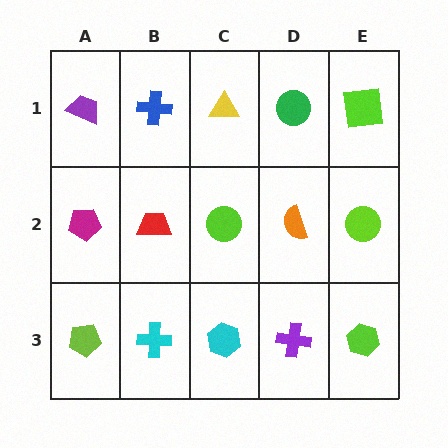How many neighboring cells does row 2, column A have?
3.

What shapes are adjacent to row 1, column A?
A magenta pentagon (row 2, column A), a blue cross (row 1, column B).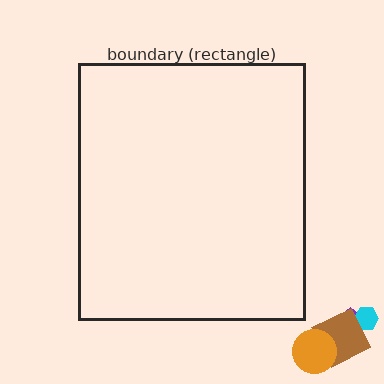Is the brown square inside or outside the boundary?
Outside.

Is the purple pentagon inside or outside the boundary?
Outside.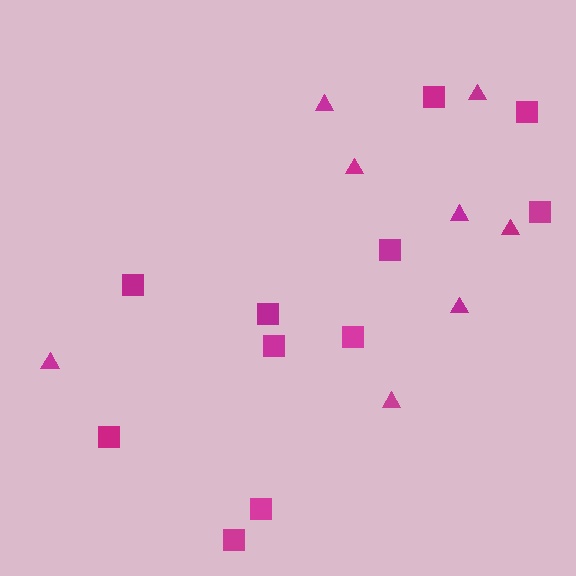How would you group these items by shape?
There are 2 groups: one group of triangles (8) and one group of squares (11).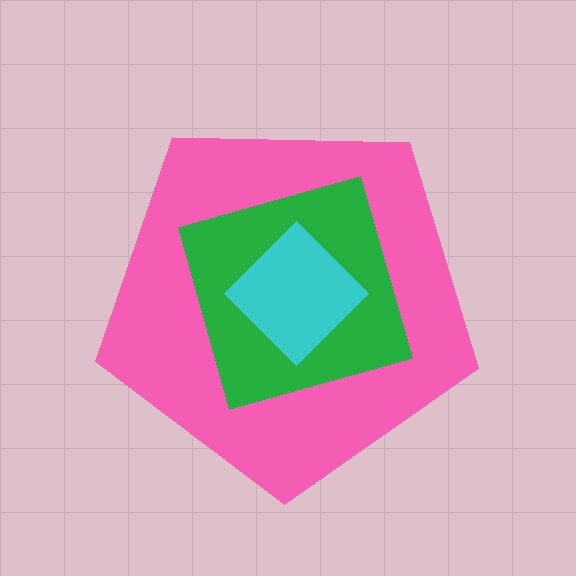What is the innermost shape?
The cyan diamond.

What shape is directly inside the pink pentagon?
The green square.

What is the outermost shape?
The pink pentagon.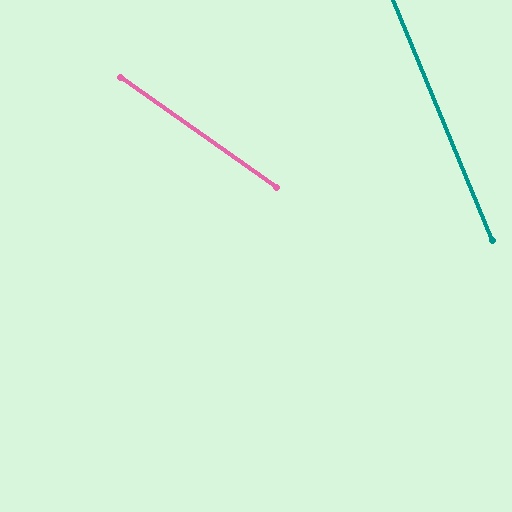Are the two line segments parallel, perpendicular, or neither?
Neither parallel nor perpendicular — they differ by about 33°.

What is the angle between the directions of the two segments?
Approximately 33 degrees.